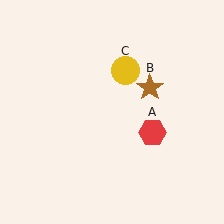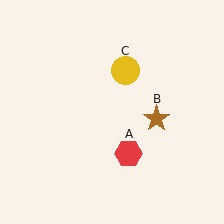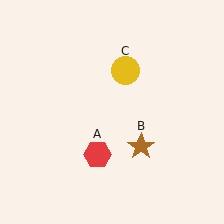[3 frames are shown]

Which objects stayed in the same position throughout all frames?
Yellow circle (object C) remained stationary.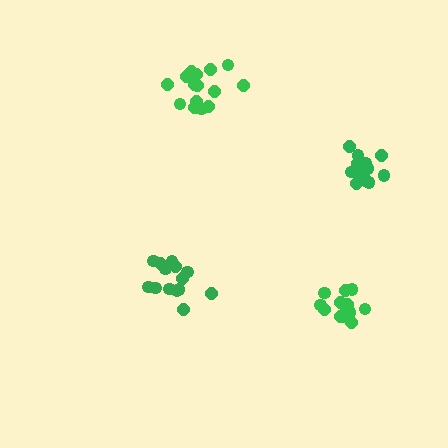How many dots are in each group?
Group 1: 14 dots, Group 2: 16 dots, Group 3: 14 dots, Group 4: 14 dots (58 total).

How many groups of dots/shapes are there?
There are 4 groups.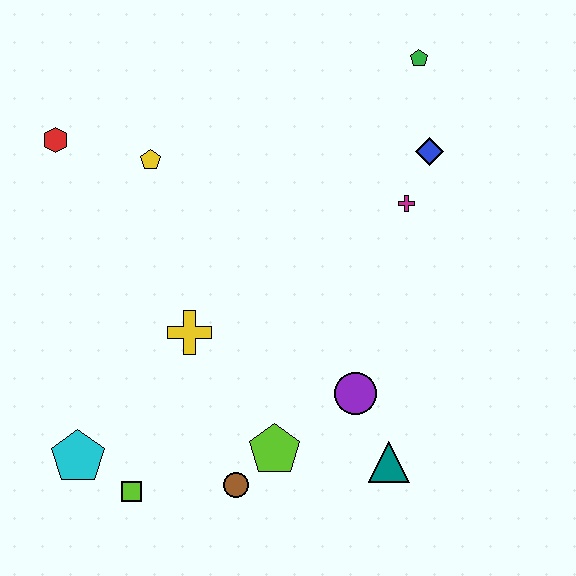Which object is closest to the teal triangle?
The purple circle is closest to the teal triangle.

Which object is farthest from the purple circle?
The red hexagon is farthest from the purple circle.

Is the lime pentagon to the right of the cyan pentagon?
Yes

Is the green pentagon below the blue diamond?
No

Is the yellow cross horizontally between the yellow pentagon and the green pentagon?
Yes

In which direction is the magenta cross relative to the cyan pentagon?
The magenta cross is to the right of the cyan pentagon.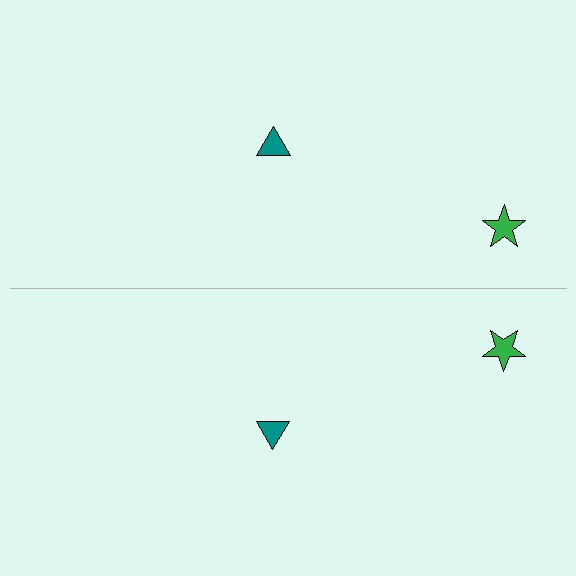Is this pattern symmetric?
Yes, this pattern has bilateral (reflection) symmetry.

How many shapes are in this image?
There are 4 shapes in this image.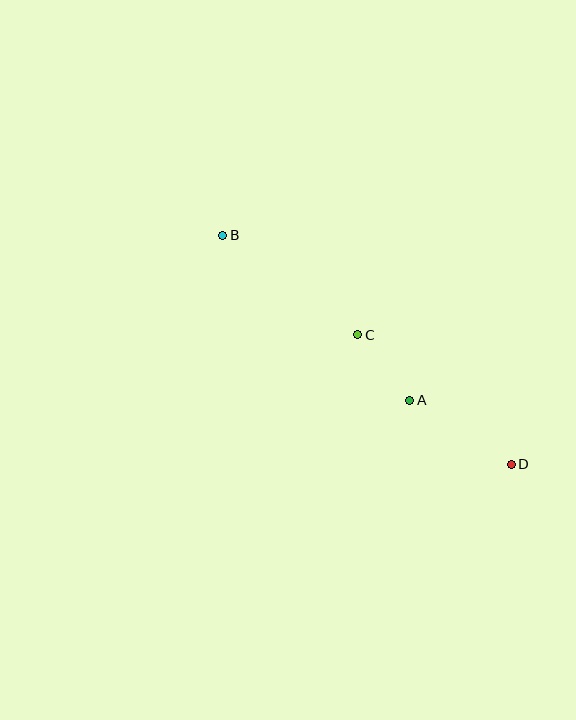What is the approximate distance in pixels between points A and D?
The distance between A and D is approximately 120 pixels.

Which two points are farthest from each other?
Points B and D are farthest from each other.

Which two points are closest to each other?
Points A and C are closest to each other.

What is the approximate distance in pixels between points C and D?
The distance between C and D is approximately 201 pixels.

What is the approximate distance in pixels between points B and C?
The distance between B and C is approximately 168 pixels.